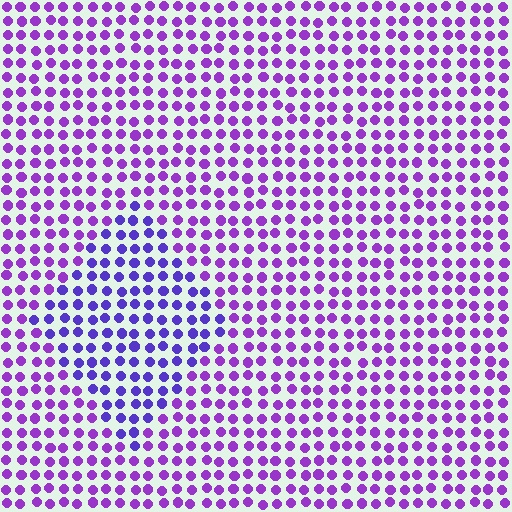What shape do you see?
I see a diamond.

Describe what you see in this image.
The image is filled with small purple elements in a uniform arrangement. A diamond-shaped region is visible where the elements are tinted to a slightly different hue, forming a subtle color boundary.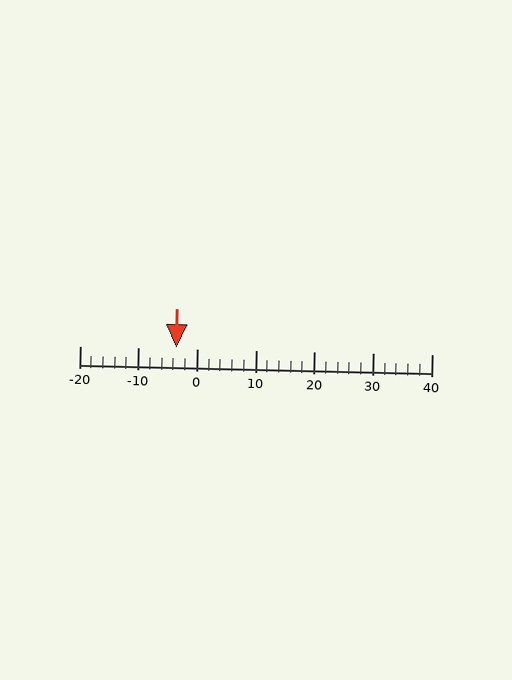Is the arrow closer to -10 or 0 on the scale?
The arrow is closer to 0.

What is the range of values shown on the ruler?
The ruler shows values from -20 to 40.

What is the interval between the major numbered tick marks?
The major tick marks are spaced 10 units apart.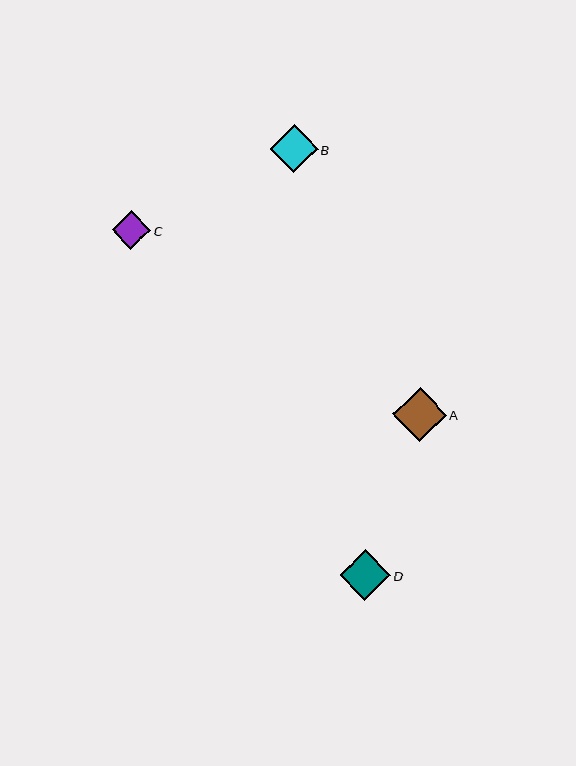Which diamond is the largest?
Diamond A is the largest with a size of approximately 53 pixels.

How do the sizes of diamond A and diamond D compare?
Diamond A and diamond D are approximately the same size.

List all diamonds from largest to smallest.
From largest to smallest: A, D, B, C.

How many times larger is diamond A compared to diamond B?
Diamond A is approximately 1.1 times the size of diamond B.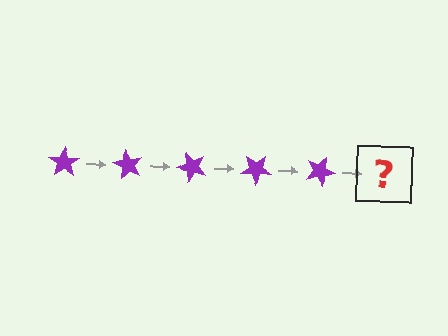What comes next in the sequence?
The next element should be a purple star rotated 300 degrees.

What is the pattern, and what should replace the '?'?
The pattern is that the star rotates 60 degrees each step. The '?' should be a purple star rotated 300 degrees.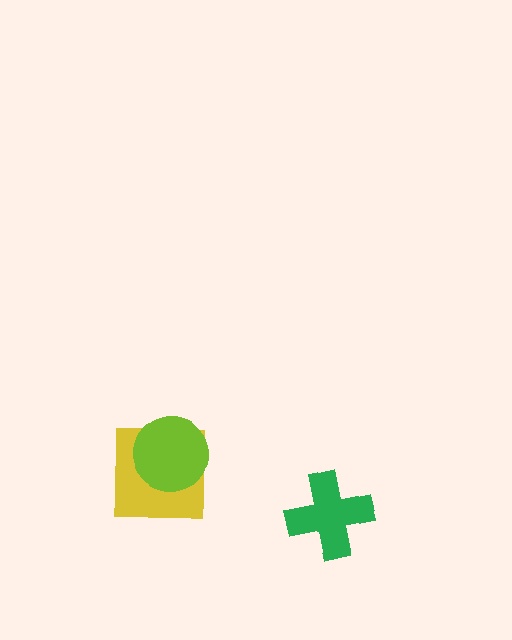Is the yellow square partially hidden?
Yes, it is partially covered by another shape.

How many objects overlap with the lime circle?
1 object overlaps with the lime circle.